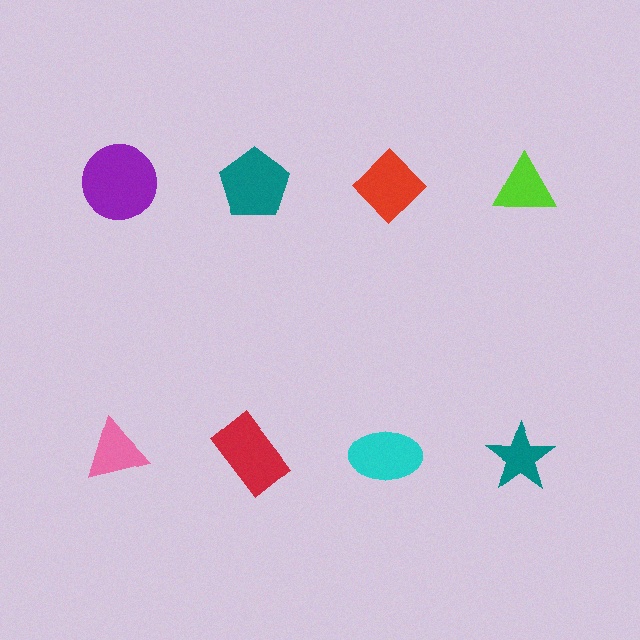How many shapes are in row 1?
4 shapes.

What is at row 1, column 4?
A lime triangle.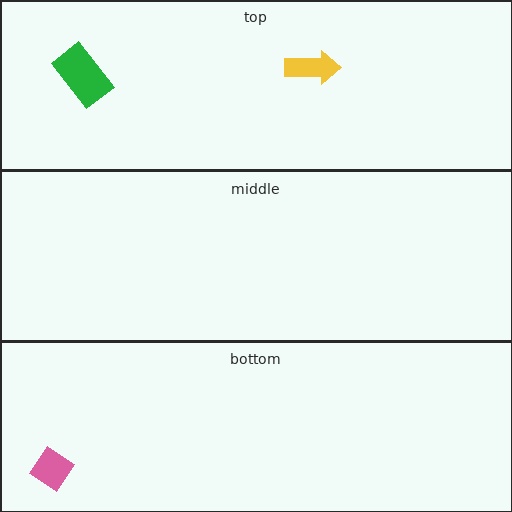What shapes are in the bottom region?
The pink diamond.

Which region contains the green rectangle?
The top region.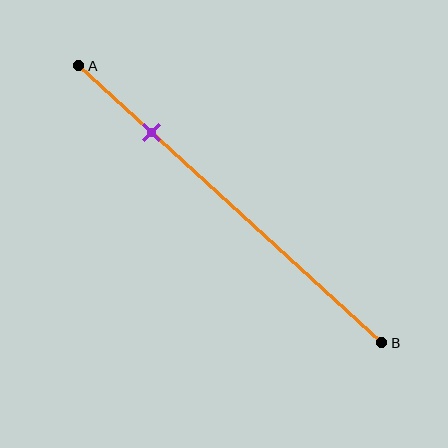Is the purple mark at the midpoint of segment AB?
No, the mark is at about 25% from A, not at the 50% midpoint.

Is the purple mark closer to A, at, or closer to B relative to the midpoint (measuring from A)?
The purple mark is closer to point A than the midpoint of segment AB.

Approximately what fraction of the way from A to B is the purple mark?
The purple mark is approximately 25% of the way from A to B.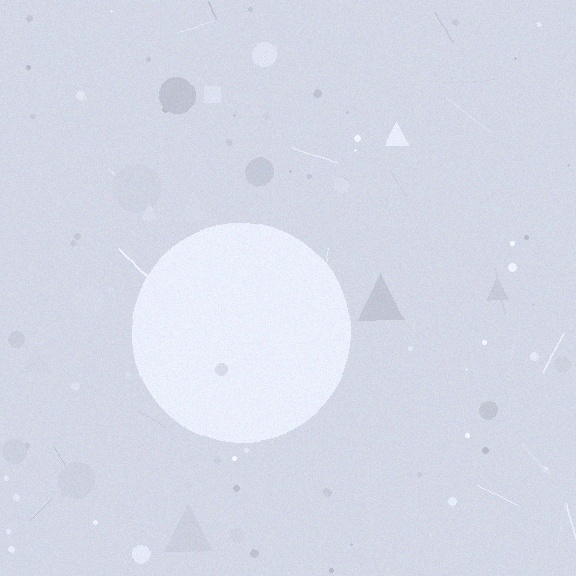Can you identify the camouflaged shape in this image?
The camouflaged shape is a circle.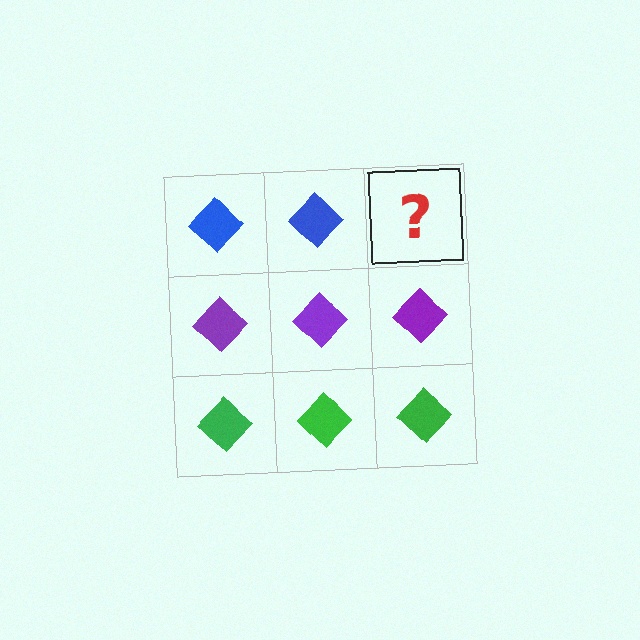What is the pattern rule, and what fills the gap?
The rule is that each row has a consistent color. The gap should be filled with a blue diamond.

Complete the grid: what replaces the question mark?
The question mark should be replaced with a blue diamond.